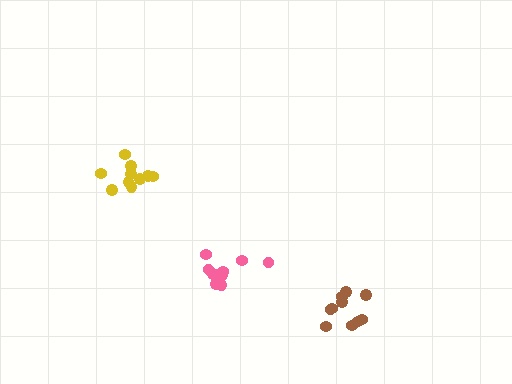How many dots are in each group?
Group 1: 10 dots, Group 2: 11 dots, Group 3: 10 dots (31 total).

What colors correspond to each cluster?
The clusters are colored: yellow, pink, brown.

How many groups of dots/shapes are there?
There are 3 groups.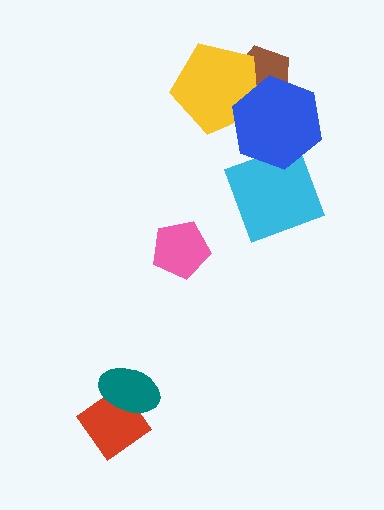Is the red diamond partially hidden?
Yes, it is partially covered by another shape.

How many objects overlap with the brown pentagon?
2 objects overlap with the brown pentagon.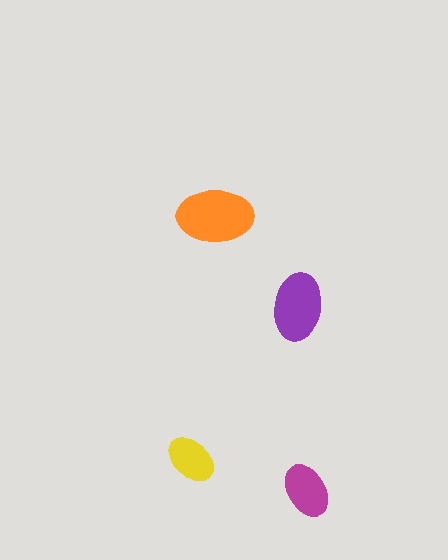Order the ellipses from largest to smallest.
the orange one, the purple one, the magenta one, the yellow one.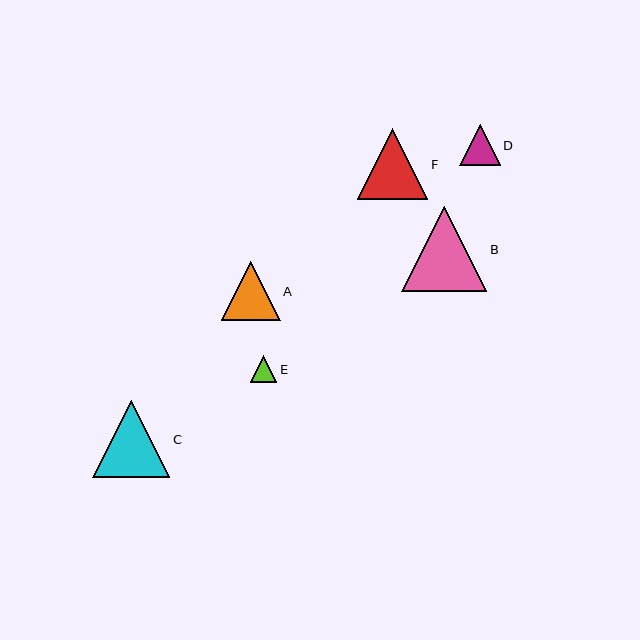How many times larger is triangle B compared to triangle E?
Triangle B is approximately 3.3 times the size of triangle E.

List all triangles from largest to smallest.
From largest to smallest: B, C, F, A, D, E.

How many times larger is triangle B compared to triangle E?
Triangle B is approximately 3.3 times the size of triangle E.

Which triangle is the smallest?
Triangle E is the smallest with a size of approximately 26 pixels.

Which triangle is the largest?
Triangle B is the largest with a size of approximately 85 pixels.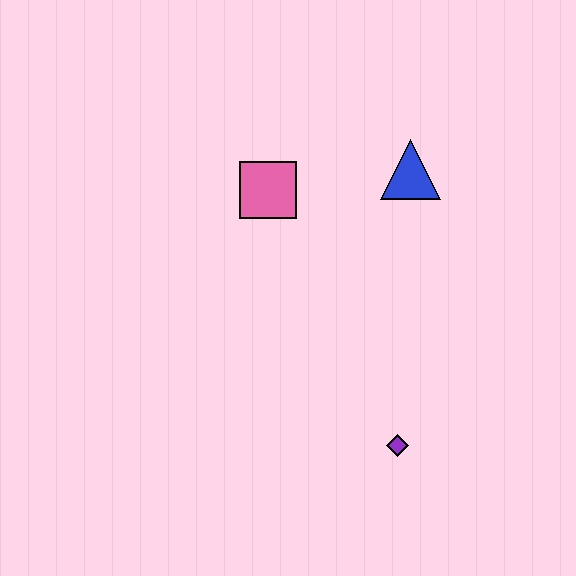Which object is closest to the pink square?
The blue triangle is closest to the pink square.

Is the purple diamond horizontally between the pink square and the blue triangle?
Yes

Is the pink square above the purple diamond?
Yes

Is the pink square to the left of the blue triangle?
Yes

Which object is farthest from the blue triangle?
The purple diamond is farthest from the blue triangle.